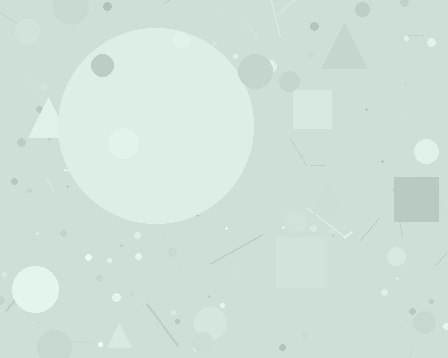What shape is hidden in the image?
A circle is hidden in the image.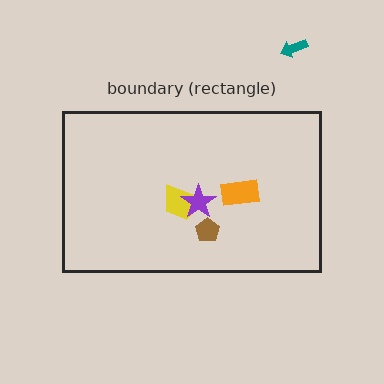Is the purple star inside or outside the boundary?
Inside.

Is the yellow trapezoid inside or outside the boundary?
Inside.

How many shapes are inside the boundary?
4 inside, 1 outside.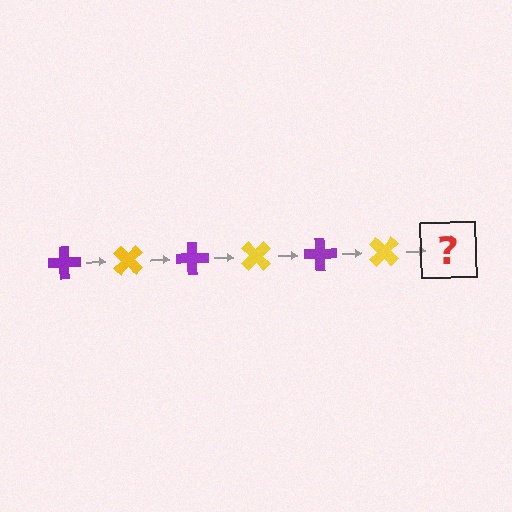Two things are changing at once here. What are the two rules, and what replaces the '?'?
The two rules are that it rotates 45 degrees each step and the color cycles through purple and yellow. The '?' should be a purple cross, rotated 270 degrees from the start.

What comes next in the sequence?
The next element should be a purple cross, rotated 270 degrees from the start.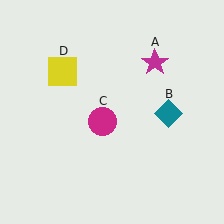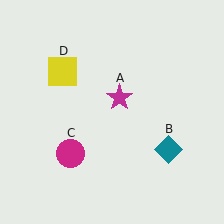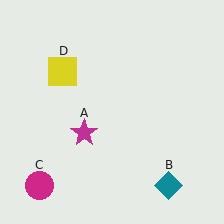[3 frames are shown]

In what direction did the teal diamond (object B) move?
The teal diamond (object B) moved down.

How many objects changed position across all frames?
3 objects changed position: magenta star (object A), teal diamond (object B), magenta circle (object C).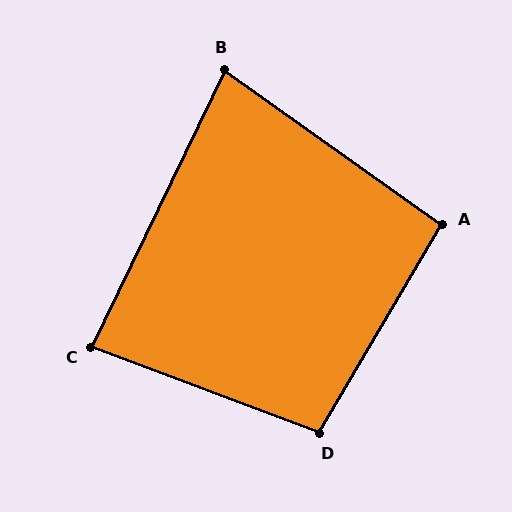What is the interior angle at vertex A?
Approximately 95 degrees (obtuse).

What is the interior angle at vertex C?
Approximately 85 degrees (acute).